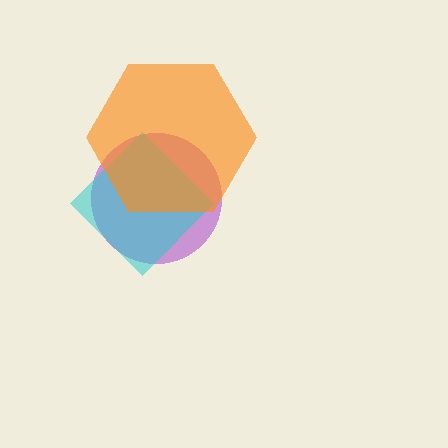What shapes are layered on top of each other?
The layered shapes are: a purple circle, a cyan diamond, an orange hexagon.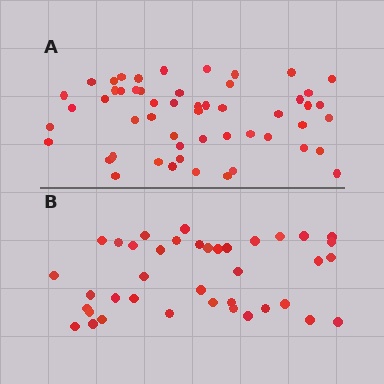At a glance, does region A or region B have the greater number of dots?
Region A (the top region) has more dots.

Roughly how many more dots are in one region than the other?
Region A has approximately 15 more dots than region B.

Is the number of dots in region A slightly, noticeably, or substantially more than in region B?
Region A has noticeably more, but not dramatically so. The ratio is roughly 1.4 to 1.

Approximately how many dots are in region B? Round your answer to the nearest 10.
About 40 dots. (The exact count is 39, which rounds to 40.)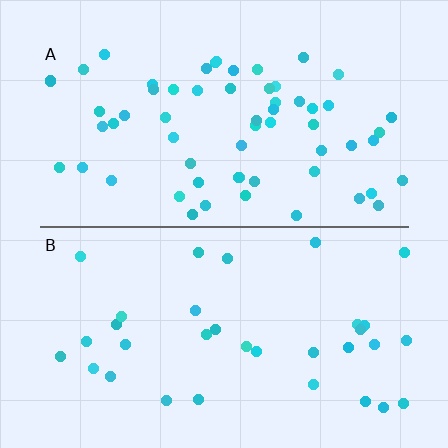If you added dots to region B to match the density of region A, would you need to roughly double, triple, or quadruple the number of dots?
Approximately double.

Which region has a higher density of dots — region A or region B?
A (the top).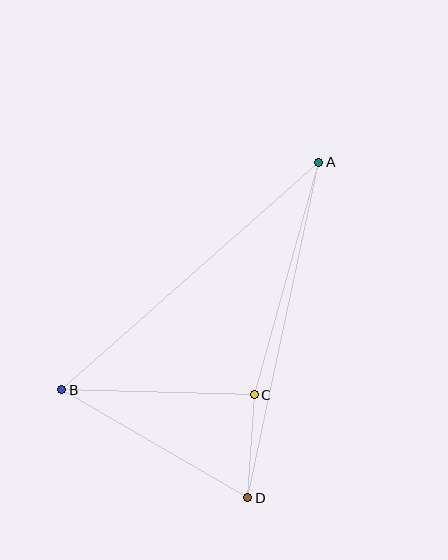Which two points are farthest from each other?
Points A and D are farthest from each other.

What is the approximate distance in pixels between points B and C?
The distance between B and C is approximately 193 pixels.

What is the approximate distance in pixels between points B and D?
The distance between B and D is approximately 215 pixels.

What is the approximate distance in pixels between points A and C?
The distance between A and C is approximately 241 pixels.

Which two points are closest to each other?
Points C and D are closest to each other.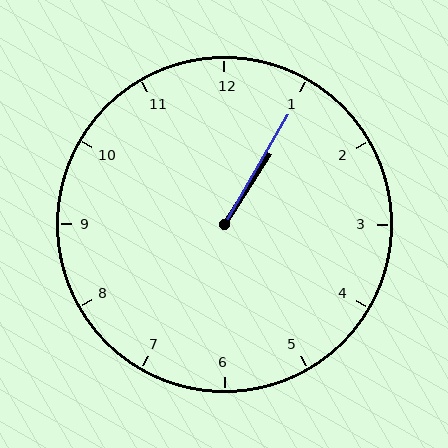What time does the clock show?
1:05.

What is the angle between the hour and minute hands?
Approximately 2 degrees.